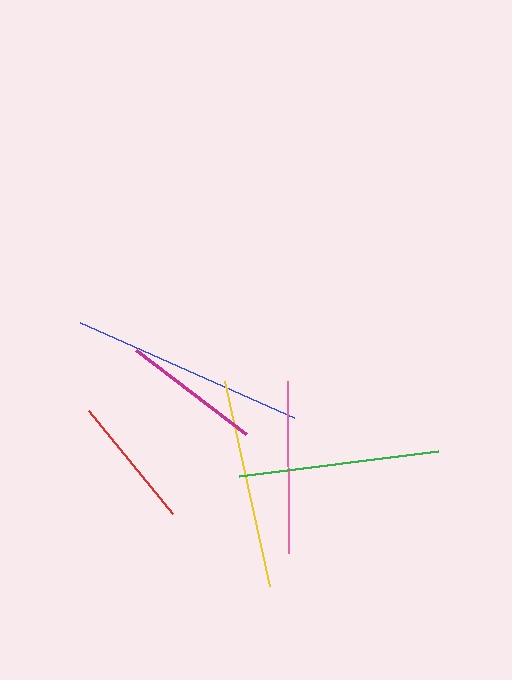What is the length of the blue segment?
The blue segment is approximately 234 pixels long.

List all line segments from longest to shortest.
From longest to shortest: blue, yellow, green, pink, magenta, red.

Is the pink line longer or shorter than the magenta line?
The pink line is longer than the magenta line.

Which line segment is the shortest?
The red line is the shortest at approximately 133 pixels.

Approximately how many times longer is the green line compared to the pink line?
The green line is approximately 1.2 times the length of the pink line.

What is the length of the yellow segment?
The yellow segment is approximately 209 pixels long.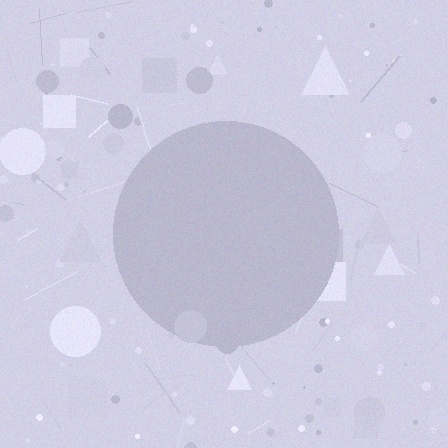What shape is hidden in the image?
A circle is hidden in the image.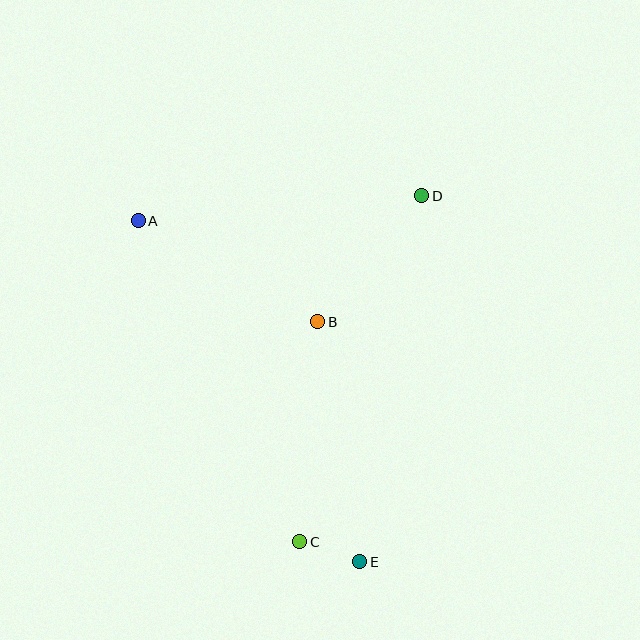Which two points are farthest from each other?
Points A and E are farthest from each other.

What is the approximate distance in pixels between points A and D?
The distance between A and D is approximately 285 pixels.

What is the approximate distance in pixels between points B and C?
The distance between B and C is approximately 221 pixels.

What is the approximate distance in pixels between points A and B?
The distance between A and B is approximately 206 pixels.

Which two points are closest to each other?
Points C and E are closest to each other.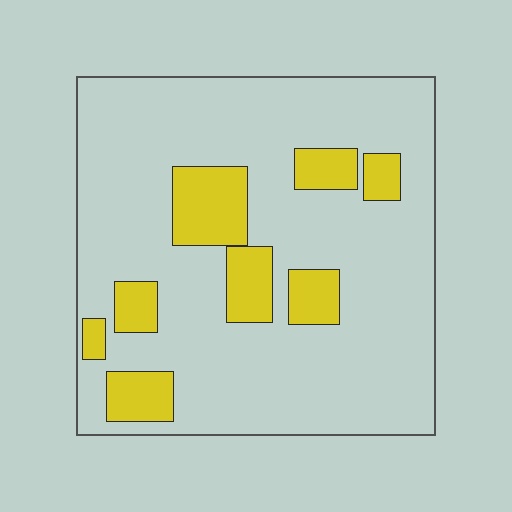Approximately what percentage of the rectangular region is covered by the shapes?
Approximately 20%.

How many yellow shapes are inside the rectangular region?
8.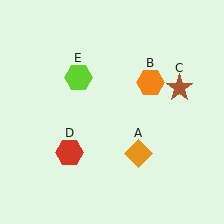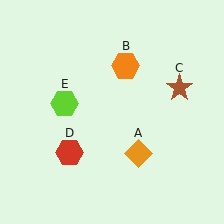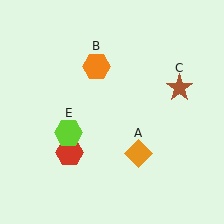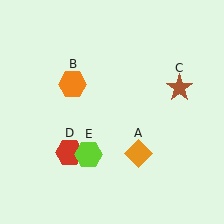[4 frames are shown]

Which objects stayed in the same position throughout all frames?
Orange diamond (object A) and brown star (object C) and red hexagon (object D) remained stationary.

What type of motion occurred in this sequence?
The orange hexagon (object B), lime hexagon (object E) rotated counterclockwise around the center of the scene.